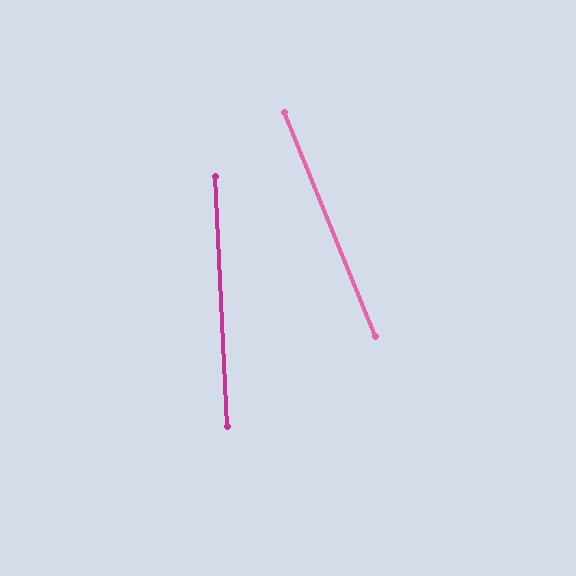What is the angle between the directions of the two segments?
Approximately 19 degrees.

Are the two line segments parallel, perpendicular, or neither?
Neither parallel nor perpendicular — they differ by about 19°.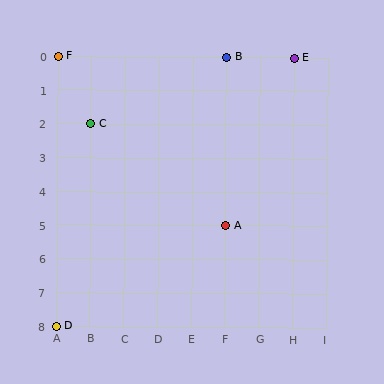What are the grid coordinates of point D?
Point D is at grid coordinates (A, 8).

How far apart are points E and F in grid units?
Points E and F are 7 columns apart.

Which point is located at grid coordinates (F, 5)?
Point A is at (F, 5).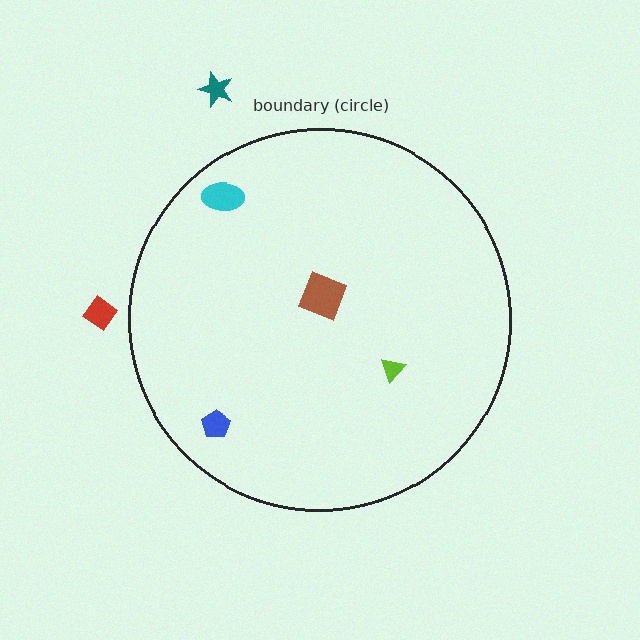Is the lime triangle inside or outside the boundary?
Inside.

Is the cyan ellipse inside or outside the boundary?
Inside.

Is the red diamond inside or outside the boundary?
Outside.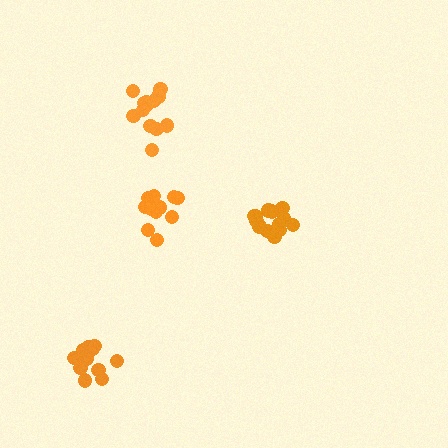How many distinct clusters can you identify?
There are 4 distinct clusters.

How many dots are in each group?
Group 1: 13 dots, Group 2: 11 dots, Group 3: 14 dots, Group 4: 12 dots (50 total).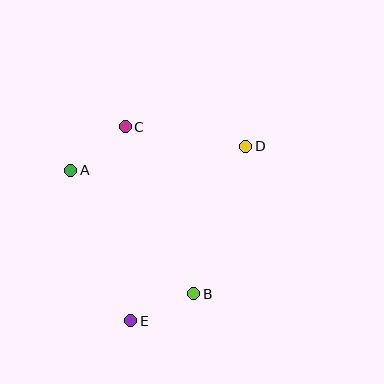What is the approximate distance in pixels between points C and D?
The distance between C and D is approximately 122 pixels.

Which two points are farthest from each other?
Points D and E are farthest from each other.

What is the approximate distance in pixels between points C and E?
The distance between C and E is approximately 194 pixels.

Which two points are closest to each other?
Points B and E are closest to each other.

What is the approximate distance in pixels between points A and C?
The distance between A and C is approximately 70 pixels.